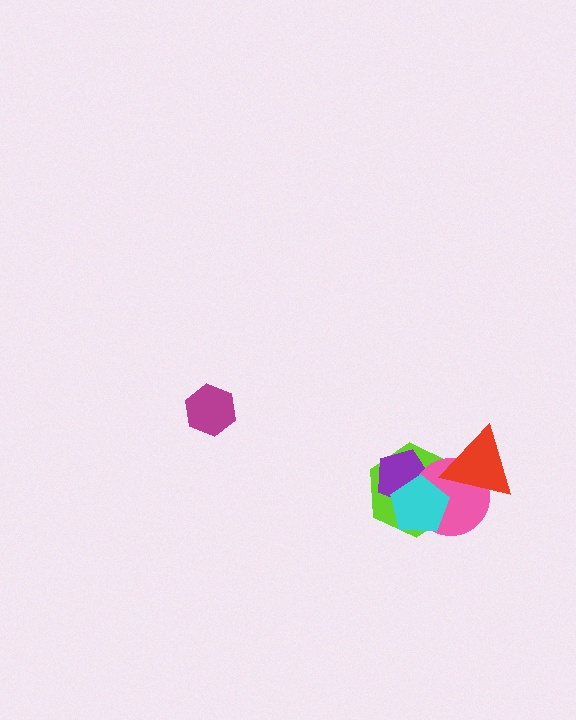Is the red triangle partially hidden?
No, no other shape covers it.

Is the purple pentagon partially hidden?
Yes, it is partially covered by another shape.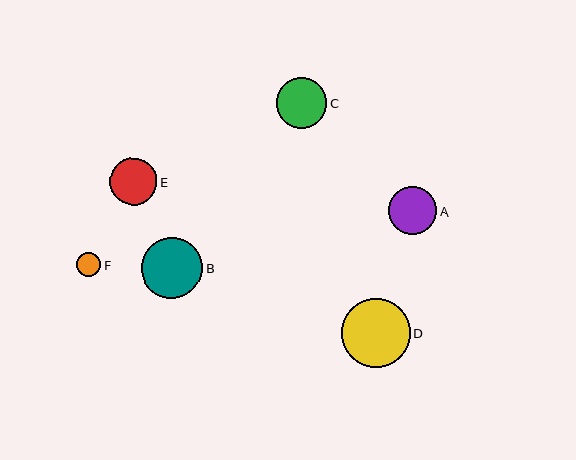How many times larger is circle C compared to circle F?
Circle C is approximately 2.1 times the size of circle F.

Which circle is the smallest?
Circle F is the smallest with a size of approximately 24 pixels.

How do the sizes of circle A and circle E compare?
Circle A and circle E are approximately the same size.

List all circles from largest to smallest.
From largest to smallest: D, B, C, A, E, F.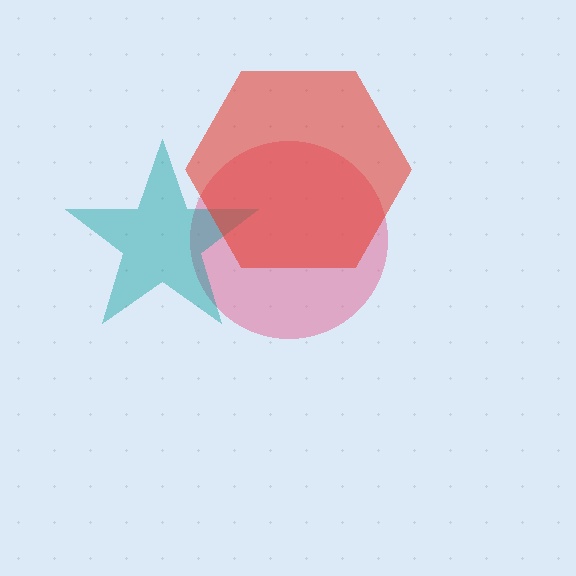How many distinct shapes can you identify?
There are 3 distinct shapes: a pink circle, a teal star, a red hexagon.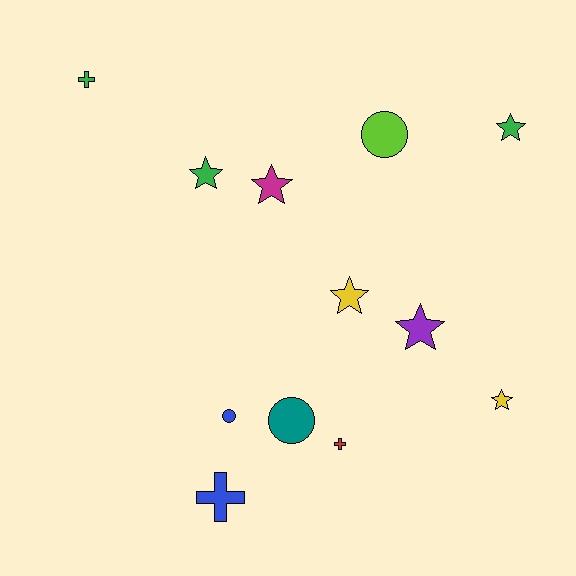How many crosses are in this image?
There are 3 crosses.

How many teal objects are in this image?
There is 1 teal object.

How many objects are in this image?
There are 12 objects.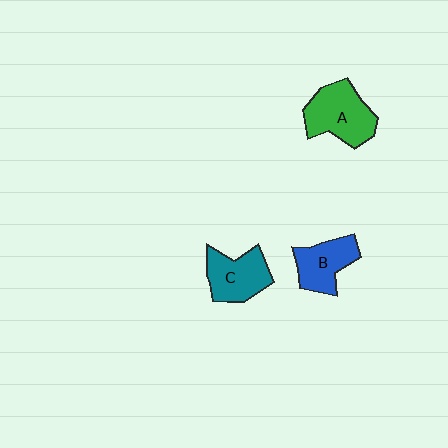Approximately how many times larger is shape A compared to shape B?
Approximately 1.3 times.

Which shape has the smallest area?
Shape B (blue).